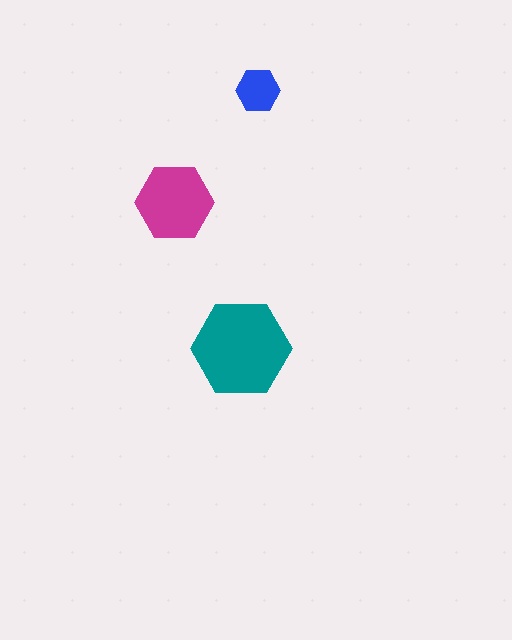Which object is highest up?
The blue hexagon is topmost.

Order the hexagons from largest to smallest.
the teal one, the magenta one, the blue one.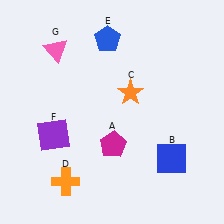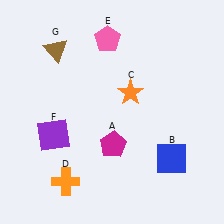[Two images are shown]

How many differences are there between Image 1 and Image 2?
There are 2 differences between the two images.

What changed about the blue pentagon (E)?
In Image 1, E is blue. In Image 2, it changed to pink.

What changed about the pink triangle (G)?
In Image 1, G is pink. In Image 2, it changed to brown.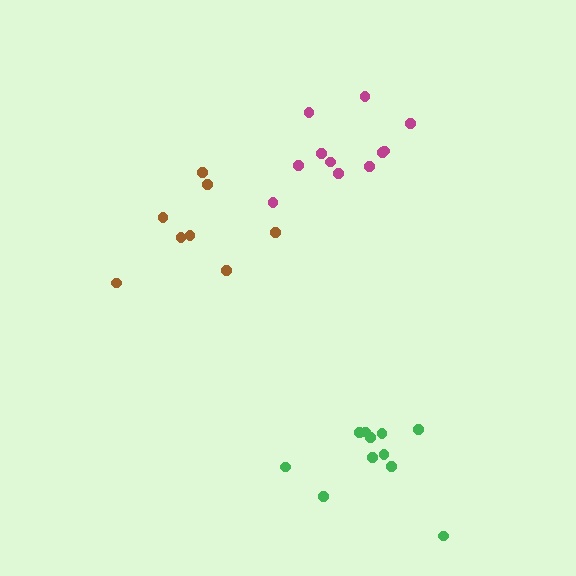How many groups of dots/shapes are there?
There are 3 groups.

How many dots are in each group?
Group 1: 8 dots, Group 2: 11 dots, Group 3: 11 dots (30 total).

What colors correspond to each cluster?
The clusters are colored: brown, magenta, green.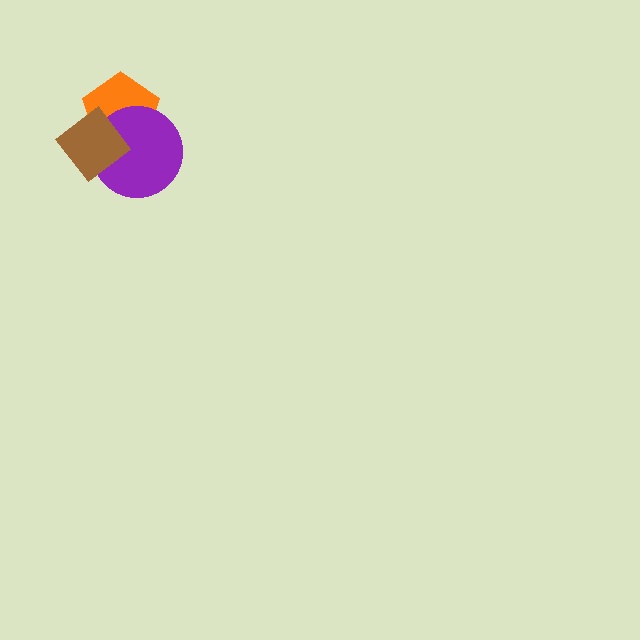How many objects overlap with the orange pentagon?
2 objects overlap with the orange pentagon.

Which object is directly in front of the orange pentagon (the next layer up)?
The purple circle is directly in front of the orange pentagon.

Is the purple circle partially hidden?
Yes, it is partially covered by another shape.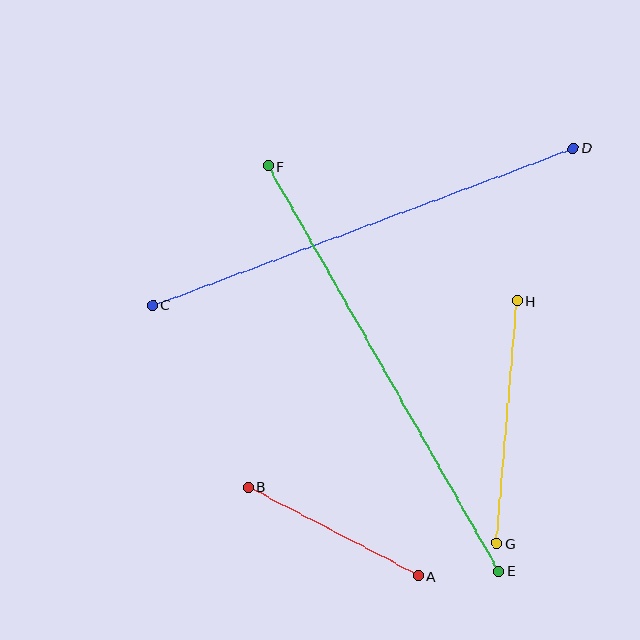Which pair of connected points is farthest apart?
Points E and F are farthest apart.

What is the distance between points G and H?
The distance is approximately 243 pixels.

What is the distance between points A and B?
The distance is approximately 192 pixels.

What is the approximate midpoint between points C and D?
The midpoint is at approximately (363, 226) pixels.